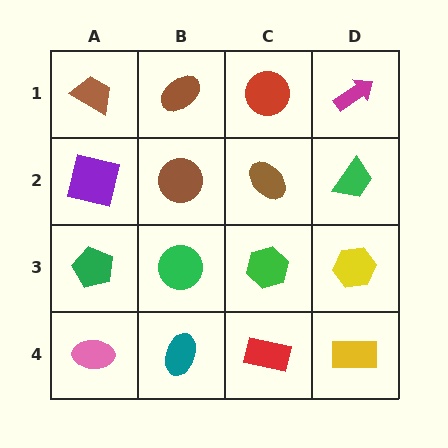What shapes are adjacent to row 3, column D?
A green trapezoid (row 2, column D), a yellow rectangle (row 4, column D), a green hexagon (row 3, column C).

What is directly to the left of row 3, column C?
A green circle.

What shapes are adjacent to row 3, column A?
A purple square (row 2, column A), a pink ellipse (row 4, column A), a green circle (row 3, column B).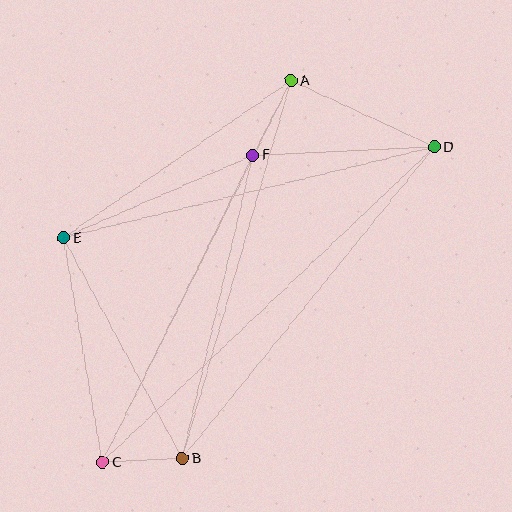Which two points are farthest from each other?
Points C and D are farthest from each other.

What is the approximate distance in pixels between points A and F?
The distance between A and F is approximately 83 pixels.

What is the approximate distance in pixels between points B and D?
The distance between B and D is approximately 401 pixels.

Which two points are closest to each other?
Points B and C are closest to each other.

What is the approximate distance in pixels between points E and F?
The distance between E and F is approximately 207 pixels.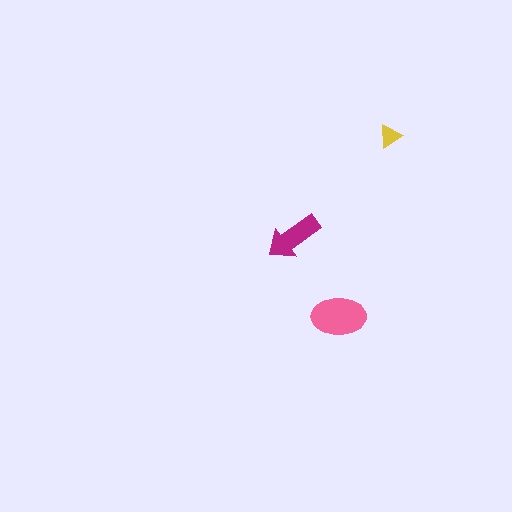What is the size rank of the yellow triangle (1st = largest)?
3rd.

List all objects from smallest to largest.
The yellow triangle, the magenta arrow, the pink ellipse.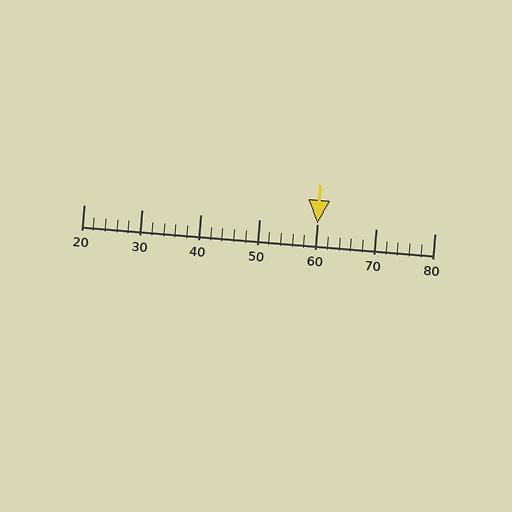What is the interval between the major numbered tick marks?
The major tick marks are spaced 10 units apart.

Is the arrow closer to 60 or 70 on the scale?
The arrow is closer to 60.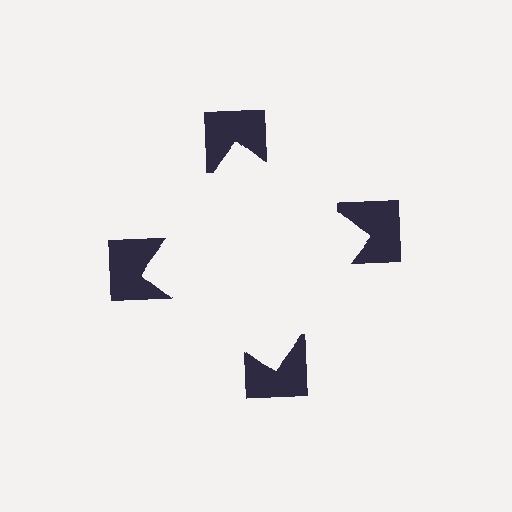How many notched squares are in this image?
There are 4 — one at each vertex of the illusory square.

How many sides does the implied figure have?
4 sides.